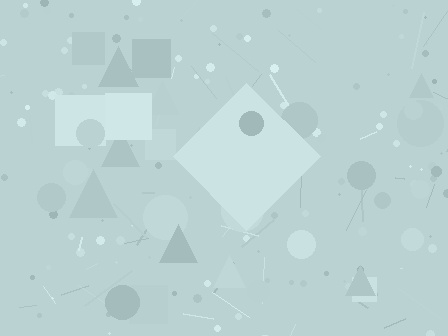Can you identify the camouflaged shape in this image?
The camouflaged shape is a diamond.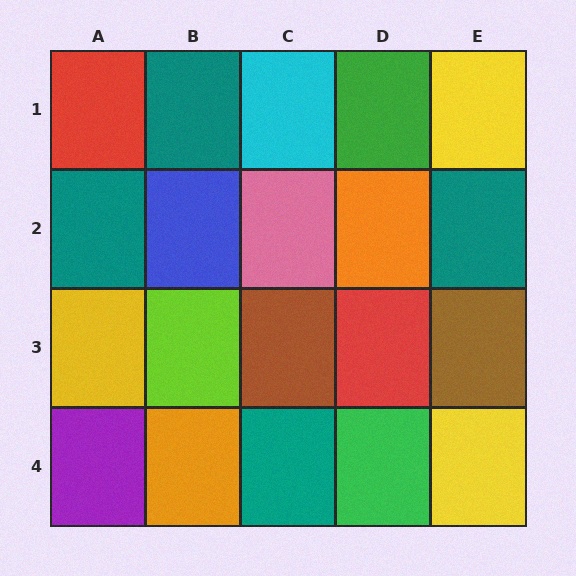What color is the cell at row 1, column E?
Yellow.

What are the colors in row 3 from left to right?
Yellow, lime, brown, red, brown.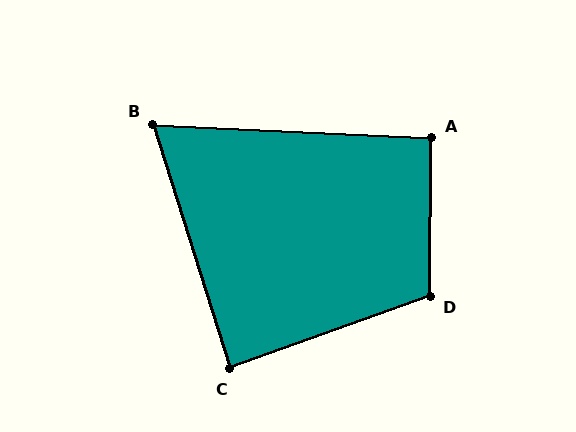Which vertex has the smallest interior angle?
B, at approximately 70 degrees.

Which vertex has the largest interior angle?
D, at approximately 110 degrees.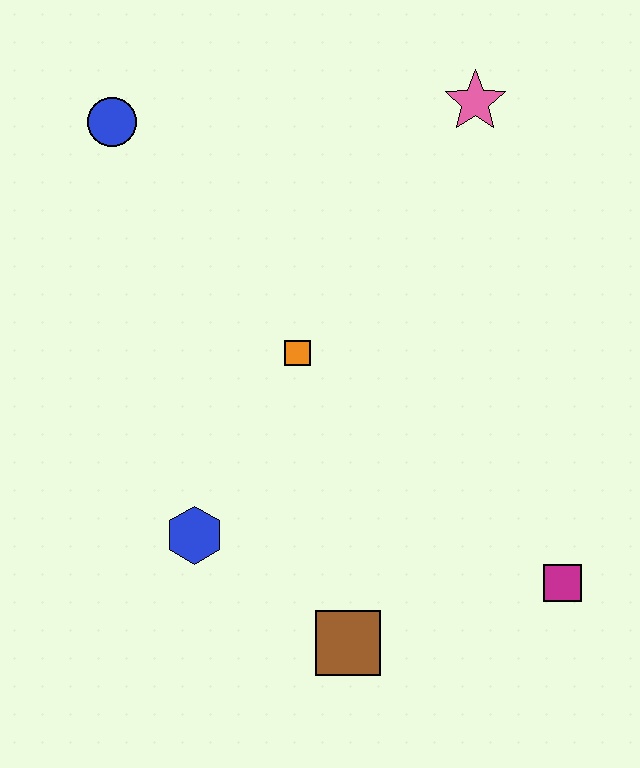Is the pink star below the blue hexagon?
No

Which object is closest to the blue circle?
The orange square is closest to the blue circle.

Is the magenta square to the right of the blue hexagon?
Yes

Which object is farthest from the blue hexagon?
The pink star is farthest from the blue hexagon.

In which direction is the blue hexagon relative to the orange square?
The blue hexagon is below the orange square.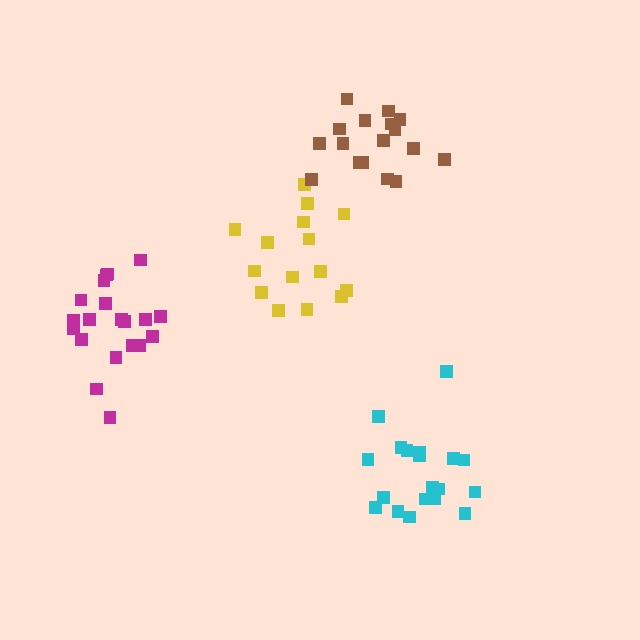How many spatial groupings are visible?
There are 4 spatial groupings.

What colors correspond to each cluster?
The clusters are colored: magenta, yellow, brown, cyan.